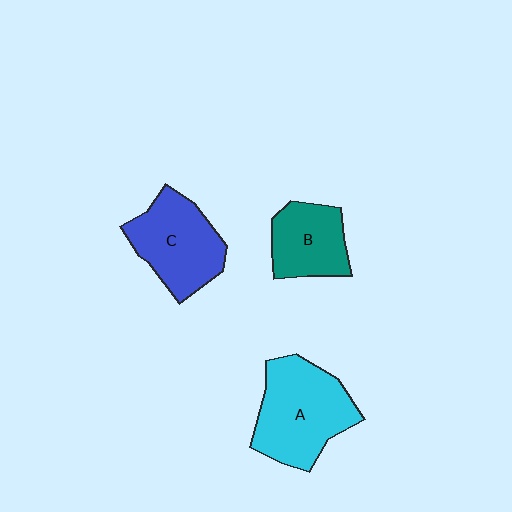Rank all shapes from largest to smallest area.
From largest to smallest: A (cyan), C (blue), B (teal).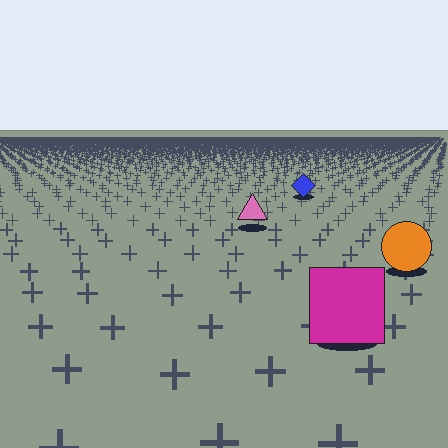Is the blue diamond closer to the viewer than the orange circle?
No. The orange circle is closer — you can tell from the texture gradient: the ground texture is coarser near it.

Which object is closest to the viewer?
The magenta square is closest. The texture marks near it are larger and more spread out.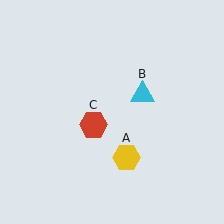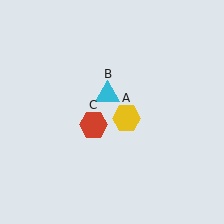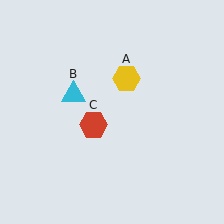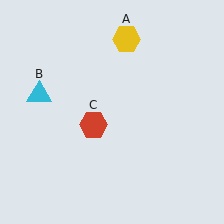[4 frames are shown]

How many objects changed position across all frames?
2 objects changed position: yellow hexagon (object A), cyan triangle (object B).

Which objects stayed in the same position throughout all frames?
Red hexagon (object C) remained stationary.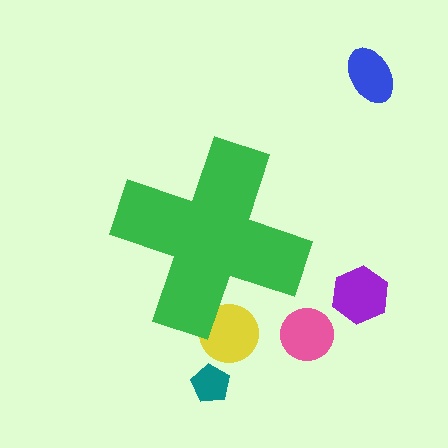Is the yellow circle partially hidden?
Yes, the yellow circle is partially hidden behind the green cross.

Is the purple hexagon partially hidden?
No, the purple hexagon is fully visible.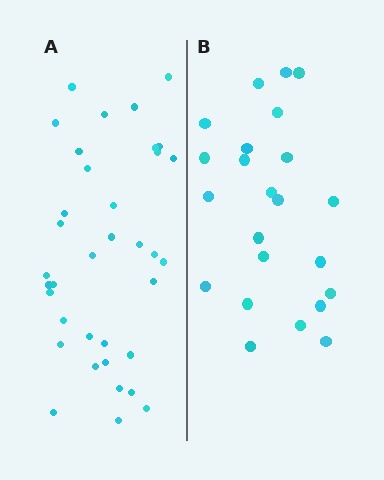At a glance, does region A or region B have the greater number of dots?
Region A (the left region) has more dots.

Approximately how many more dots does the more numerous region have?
Region A has approximately 15 more dots than region B.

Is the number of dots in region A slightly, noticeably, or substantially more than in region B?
Region A has substantially more. The ratio is roughly 1.6 to 1.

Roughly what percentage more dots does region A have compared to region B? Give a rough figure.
About 55% more.